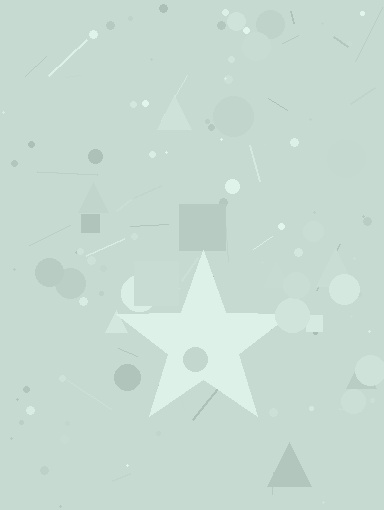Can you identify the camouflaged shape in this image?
The camouflaged shape is a star.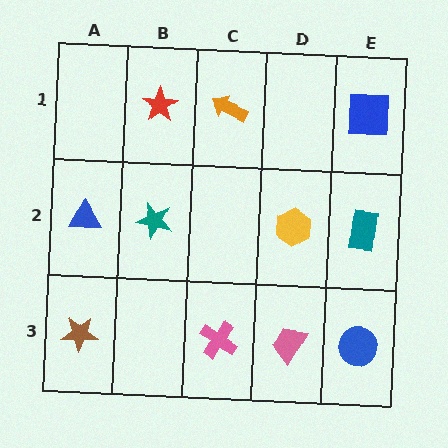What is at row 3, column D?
A pink trapezoid.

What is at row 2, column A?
A blue triangle.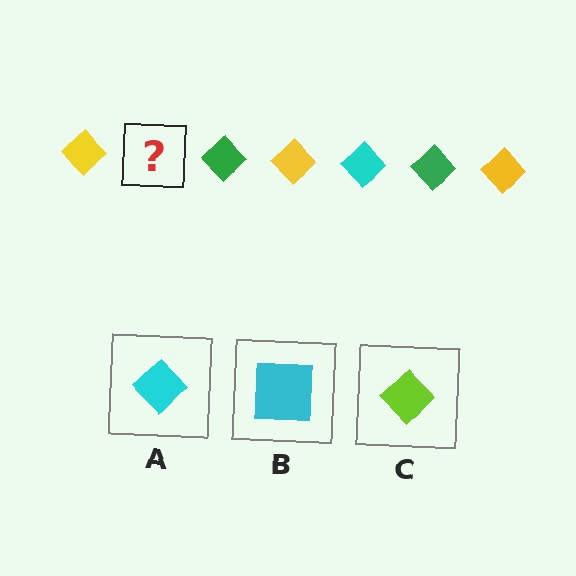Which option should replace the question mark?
Option A.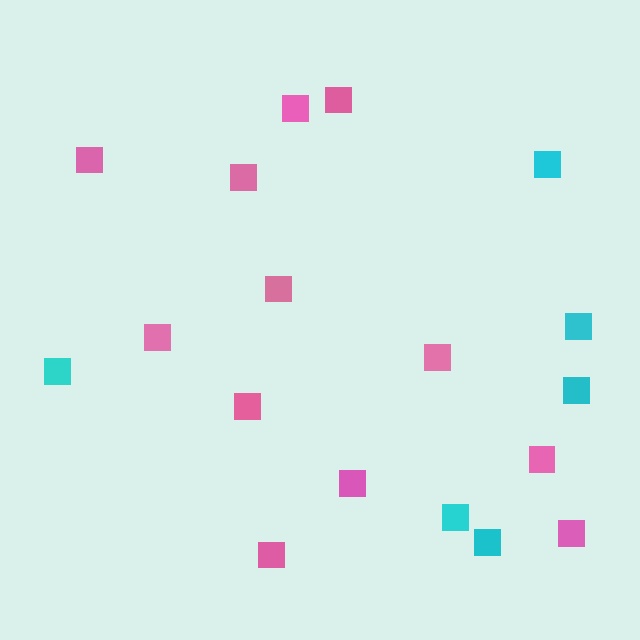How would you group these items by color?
There are 2 groups: one group of cyan squares (6) and one group of pink squares (12).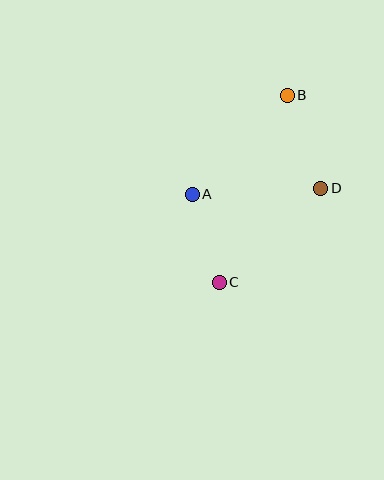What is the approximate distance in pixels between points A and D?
The distance between A and D is approximately 129 pixels.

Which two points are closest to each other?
Points A and C are closest to each other.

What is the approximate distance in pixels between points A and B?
The distance between A and B is approximately 137 pixels.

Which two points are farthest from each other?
Points B and C are farthest from each other.